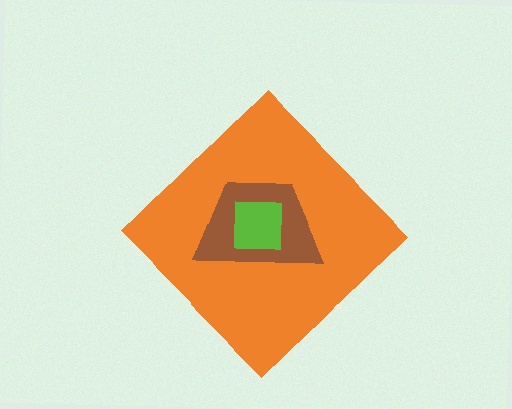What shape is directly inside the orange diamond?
The brown trapezoid.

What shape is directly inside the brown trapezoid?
The lime square.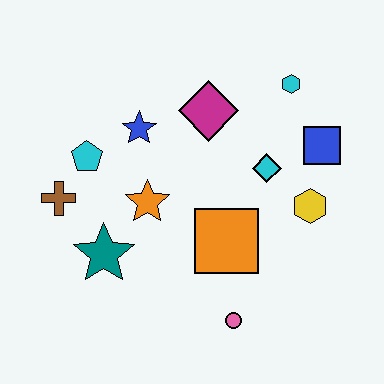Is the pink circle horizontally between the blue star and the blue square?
Yes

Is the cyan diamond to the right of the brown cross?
Yes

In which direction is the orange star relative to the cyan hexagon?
The orange star is to the left of the cyan hexagon.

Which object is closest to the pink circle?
The orange square is closest to the pink circle.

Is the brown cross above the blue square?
No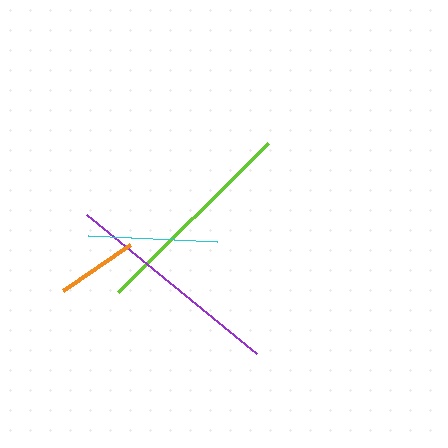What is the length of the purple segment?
The purple segment is approximately 220 pixels long.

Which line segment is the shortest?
The orange line is the shortest at approximately 80 pixels.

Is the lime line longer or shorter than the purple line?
The purple line is longer than the lime line.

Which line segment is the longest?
The purple line is the longest at approximately 220 pixels.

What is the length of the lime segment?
The lime segment is approximately 211 pixels long.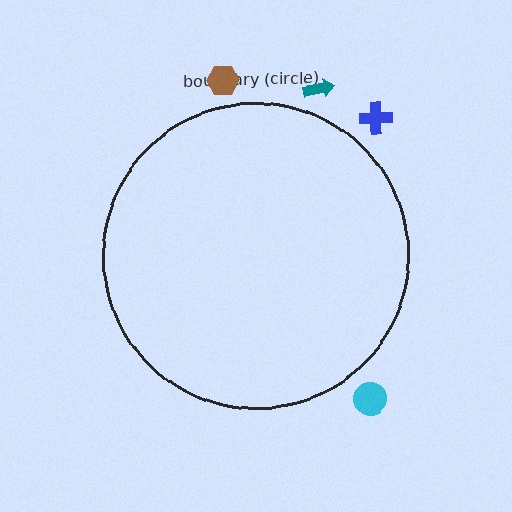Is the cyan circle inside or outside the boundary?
Outside.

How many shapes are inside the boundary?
0 inside, 4 outside.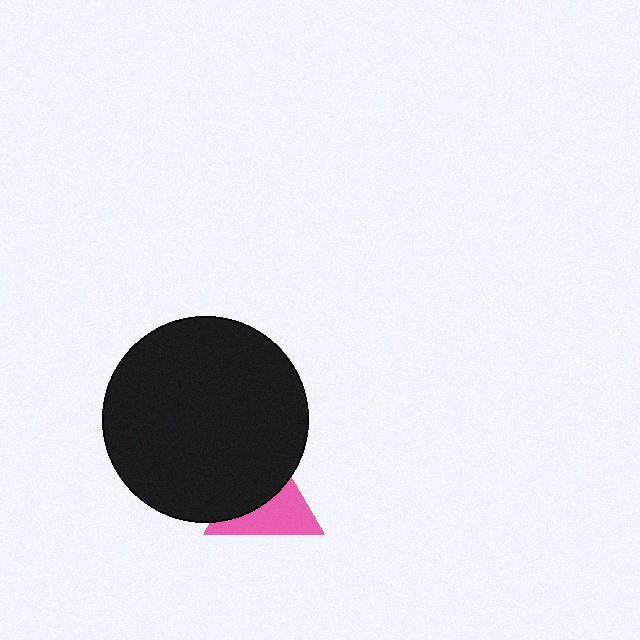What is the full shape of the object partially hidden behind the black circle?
The partially hidden object is a pink triangle.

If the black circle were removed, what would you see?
You would see the complete pink triangle.